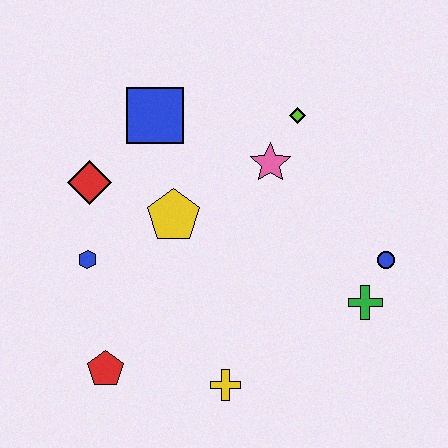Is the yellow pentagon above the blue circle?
Yes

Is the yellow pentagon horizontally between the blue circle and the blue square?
Yes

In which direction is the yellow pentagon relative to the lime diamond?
The yellow pentagon is to the left of the lime diamond.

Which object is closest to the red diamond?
The blue hexagon is closest to the red diamond.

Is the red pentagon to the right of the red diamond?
Yes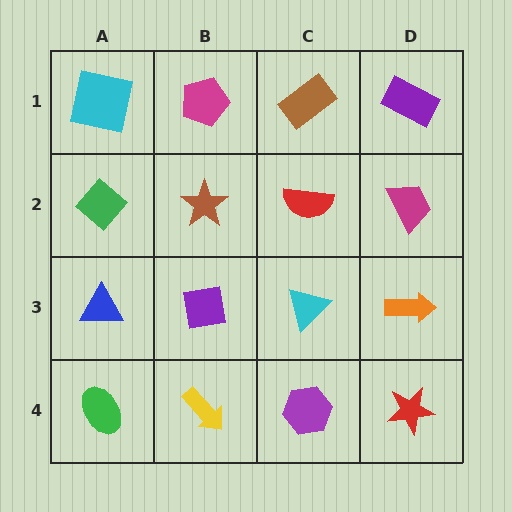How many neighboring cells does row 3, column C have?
4.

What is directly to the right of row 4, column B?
A purple hexagon.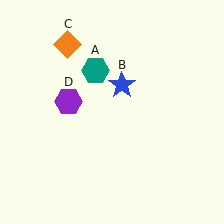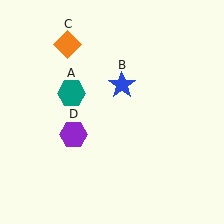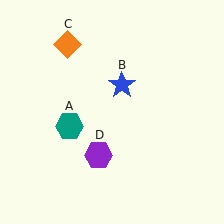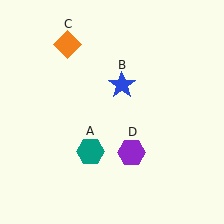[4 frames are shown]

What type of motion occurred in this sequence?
The teal hexagon (object A), purple hexagon (object D) rotated counterclockwise around the center of the scene.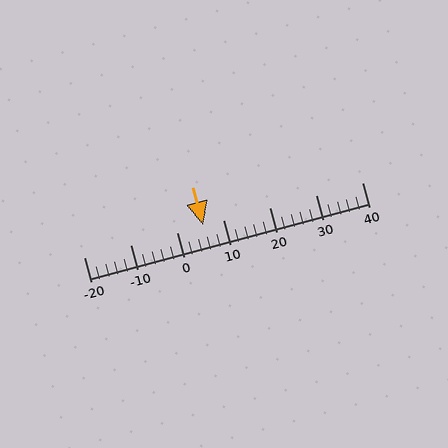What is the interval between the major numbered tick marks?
The major tick marks are spaced 10 units apart.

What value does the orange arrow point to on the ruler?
The orange arrow points to approximately 6.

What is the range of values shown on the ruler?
The ruler shows values from -20 to 40.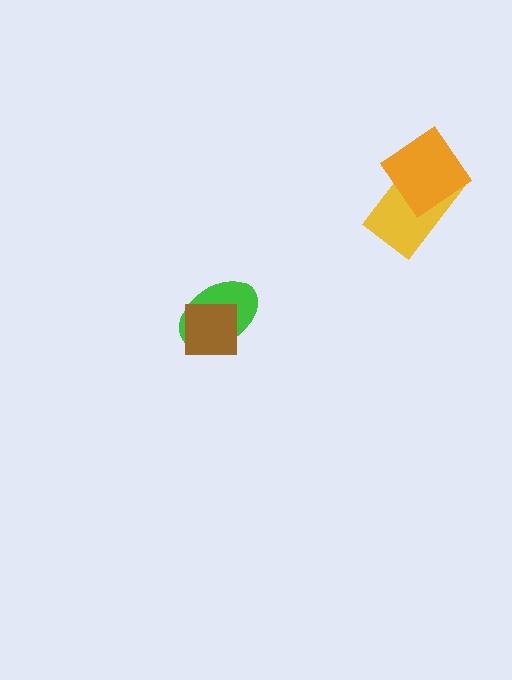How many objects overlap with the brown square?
1 object overlaps with the brown square.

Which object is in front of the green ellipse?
The brown square is in front of the green ellipse.